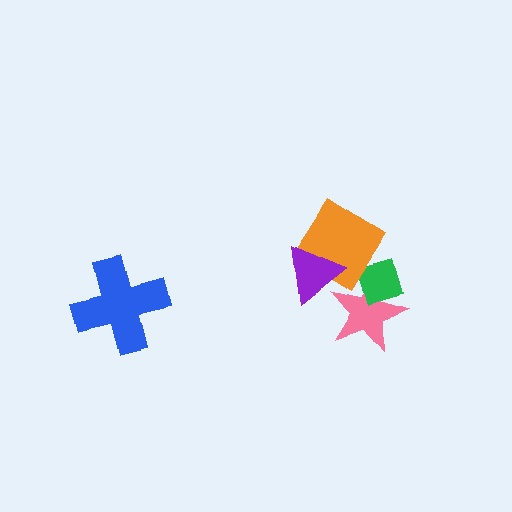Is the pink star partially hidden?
Yes, it is partially covered by another shape.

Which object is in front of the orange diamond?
The purple triangle is in front of the orange diamond.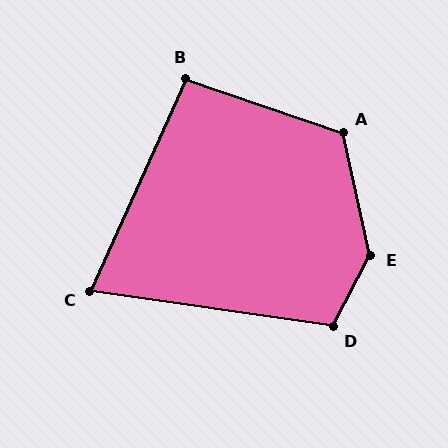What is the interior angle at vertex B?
Approximately 95 degrees (obtuse).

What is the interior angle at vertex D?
Approximately 109 degrees (obtuse).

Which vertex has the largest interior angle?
E, at approximately 140 degrees.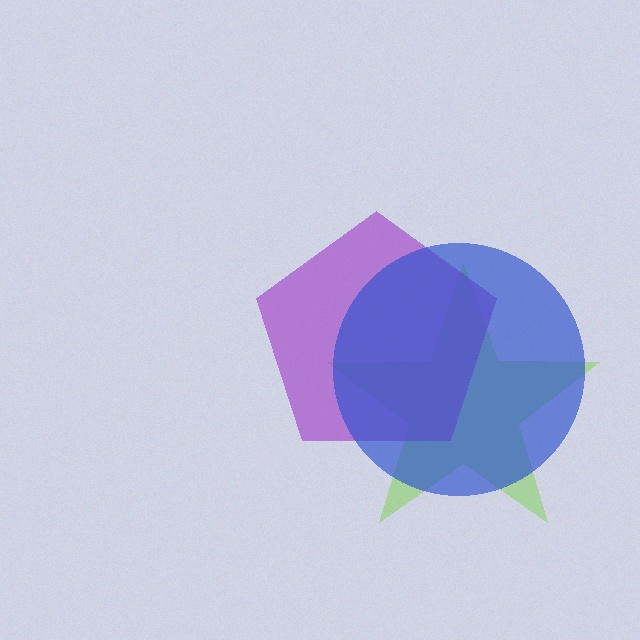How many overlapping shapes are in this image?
There are 3 overlapping shapes in the image.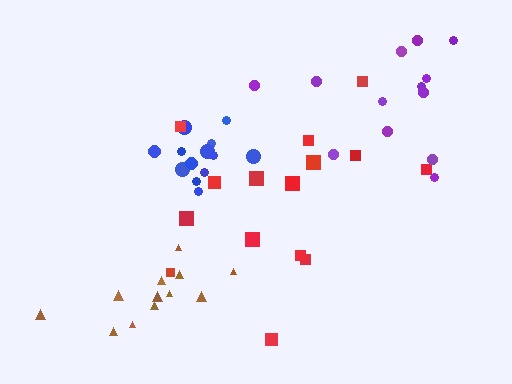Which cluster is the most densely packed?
Blue.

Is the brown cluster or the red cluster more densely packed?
Brown.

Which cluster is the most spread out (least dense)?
Red.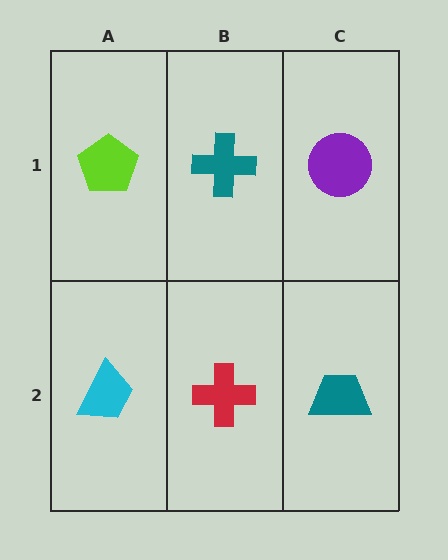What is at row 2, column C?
A teal trapezoid.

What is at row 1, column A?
A lime pentagon.